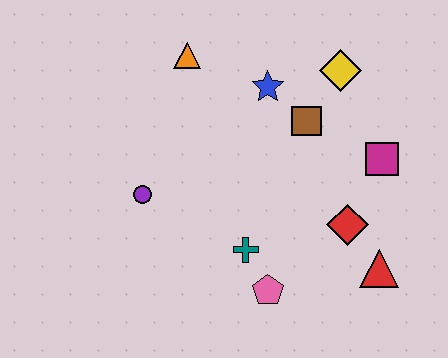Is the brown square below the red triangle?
No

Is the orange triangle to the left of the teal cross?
Yes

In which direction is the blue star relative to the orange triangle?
The blue star is to the right of the orange triangle.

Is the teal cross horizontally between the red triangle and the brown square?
No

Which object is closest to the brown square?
The blue star is closest to the brown square.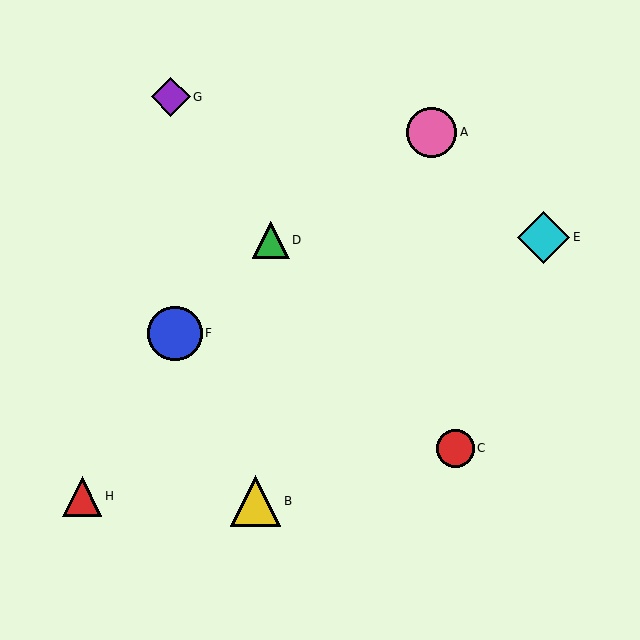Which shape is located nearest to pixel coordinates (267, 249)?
The green triangle (labeled D) at (271, 240) is nearest to that location.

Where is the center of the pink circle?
The center of the pink circle is at (431, 132).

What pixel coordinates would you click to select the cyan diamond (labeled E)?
Click at (544, 237) to select the cyan diamond E.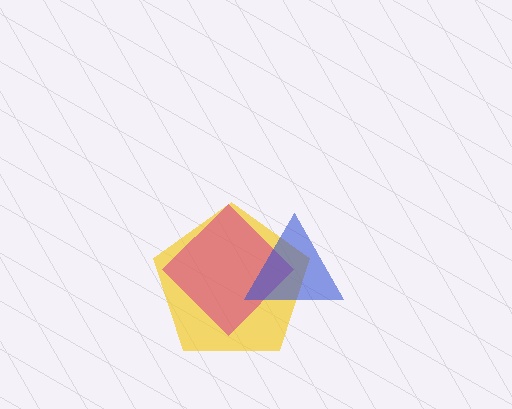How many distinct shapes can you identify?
There are 3 distinct shapes: a yellow pentagon, a magenta diamond, a blue triangle.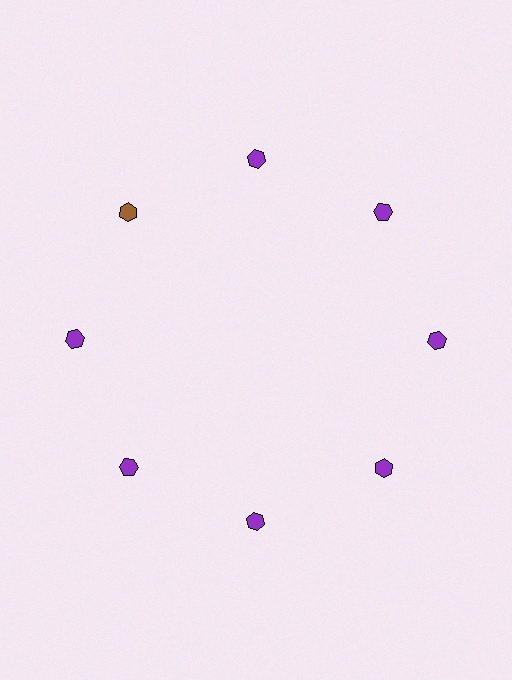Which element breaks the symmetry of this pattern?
The brown hexagon at roughly the 10 o'clock position breaks the symmetry. All other shapes are purple hexagons.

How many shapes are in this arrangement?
There are 8 shapes arranged in a ring pattern.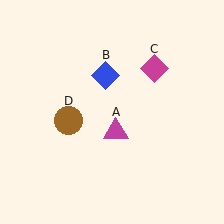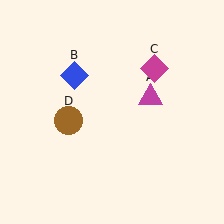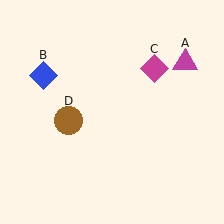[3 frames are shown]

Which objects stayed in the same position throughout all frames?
Magenta diamond (object C) and brown circle (object D) remained stationary.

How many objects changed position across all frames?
2 objects changed position: magenta triangle (object A), blue diamond (object B).